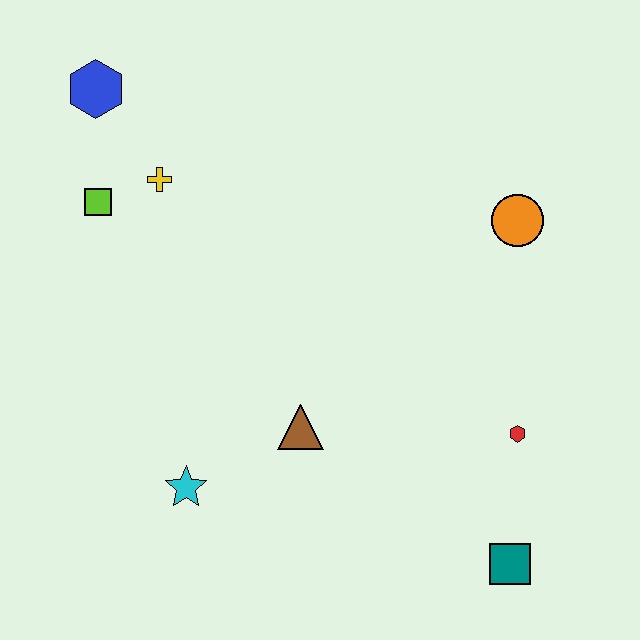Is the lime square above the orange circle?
Yes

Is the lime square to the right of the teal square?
No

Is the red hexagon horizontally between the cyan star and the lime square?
No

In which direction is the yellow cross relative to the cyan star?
The yellow cross is above the cyan star.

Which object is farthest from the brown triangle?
The blue hexagon is farthest from the brown triangle.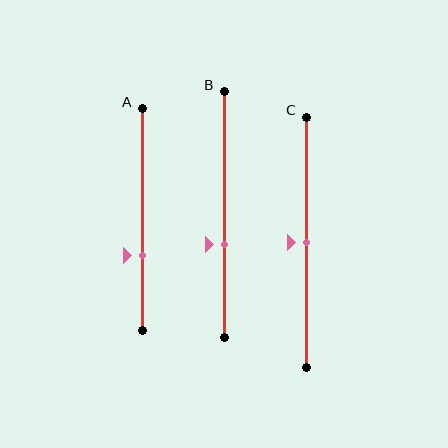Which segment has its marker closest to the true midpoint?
Segment C has its marker closest to the true midpoint.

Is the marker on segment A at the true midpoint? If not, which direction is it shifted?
No, the marker on segment A is shifted downward by about 16% of the segment length.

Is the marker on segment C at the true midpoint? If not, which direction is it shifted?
Yes, the marker on segment C is at the true midpoint.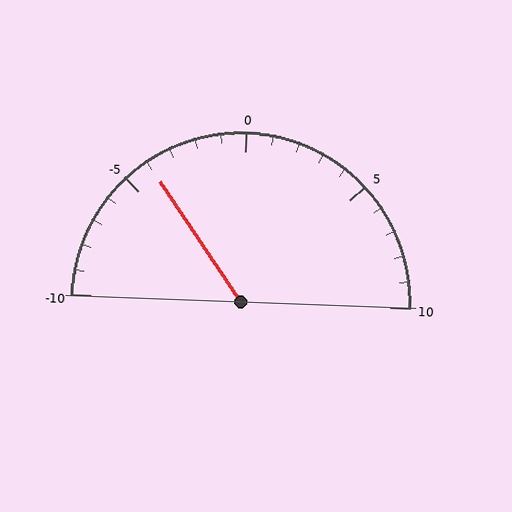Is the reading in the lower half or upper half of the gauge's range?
The reading is in the lower half of the range (-10 to 10).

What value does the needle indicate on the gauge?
The needle indicates approximately -4.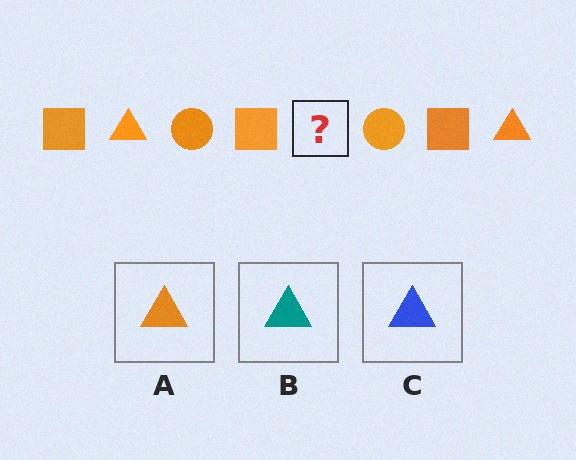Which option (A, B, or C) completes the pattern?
A.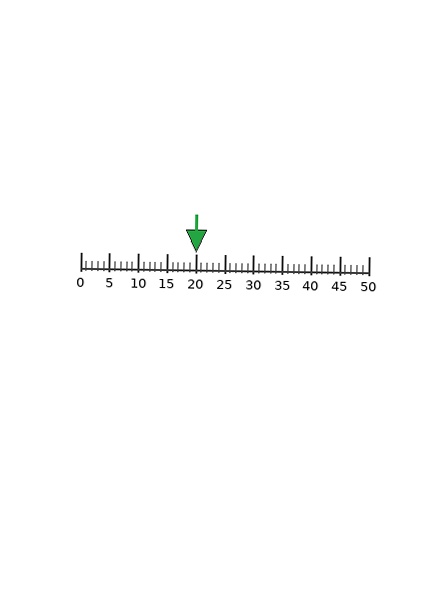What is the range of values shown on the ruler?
The ruler shows values from 0 to 50.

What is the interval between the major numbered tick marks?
The major tick marks are spaced 5 units apart.